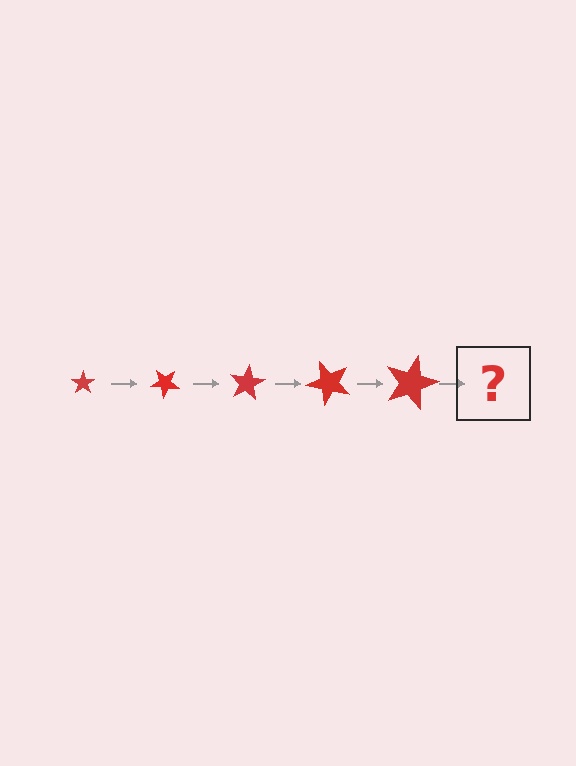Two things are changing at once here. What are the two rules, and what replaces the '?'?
The two rules are that the star grows larger each step and it rotates 40 degrees each step. The '?' should be a star, larger than the previous one and rotated 200 degrees from the start.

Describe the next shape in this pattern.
It should be a star, larger than the previous one and rotated 200 degrees from the start.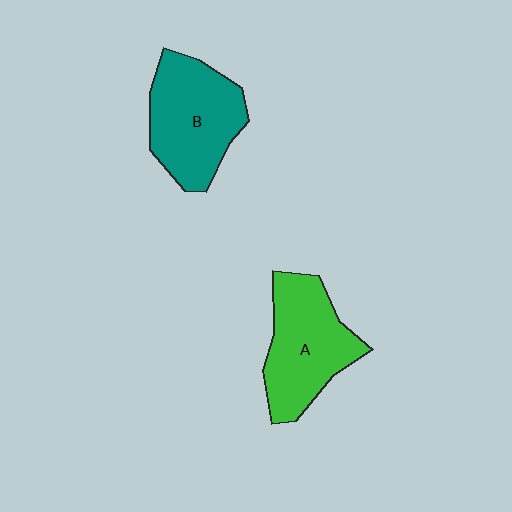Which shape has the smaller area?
Shape A (green).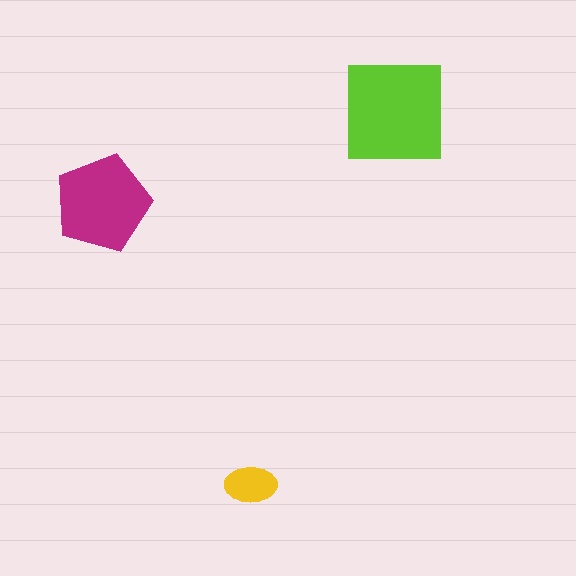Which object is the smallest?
The yellow ellipse.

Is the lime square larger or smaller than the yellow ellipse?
Larger.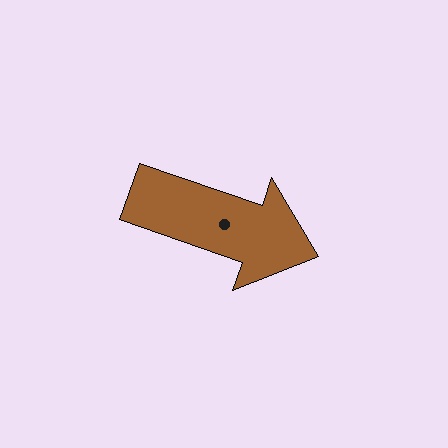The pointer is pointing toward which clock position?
Roughly 4 o'clock.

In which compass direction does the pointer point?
East.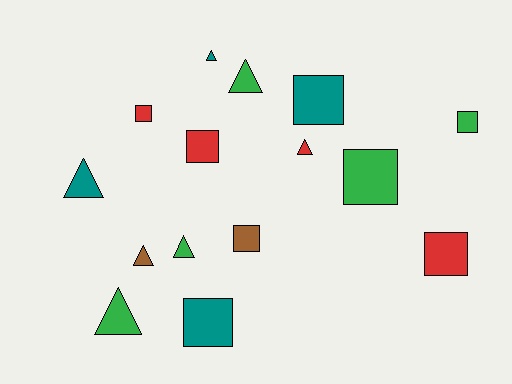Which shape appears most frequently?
Square, with 8 objects.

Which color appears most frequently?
Green, with 5 objects.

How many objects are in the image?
There are 15 objects.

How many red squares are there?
There are 3 red squares.